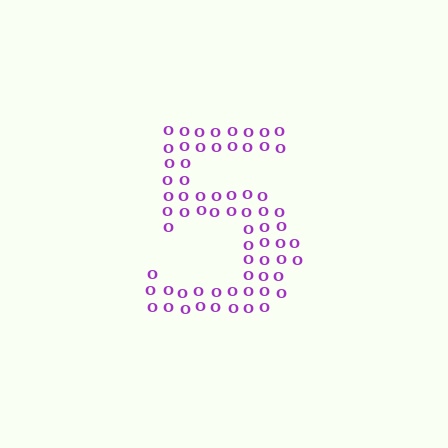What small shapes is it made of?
It is made of small letter O's.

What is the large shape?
The large shape is the digit 5.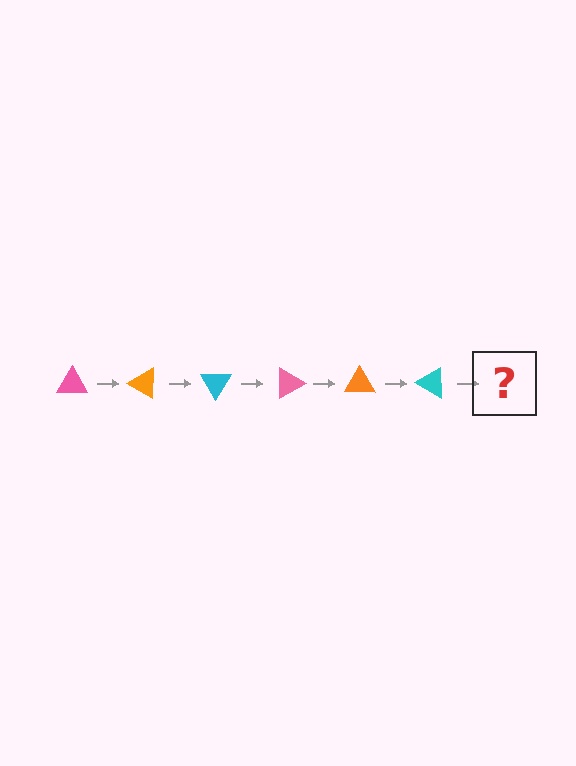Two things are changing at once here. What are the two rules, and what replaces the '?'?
The two rules are that it rotates 30 degrees each step and the color cycles through pink, orange, and cyan. The '?' should be a pink triangle, rotated 180 degrees from the start.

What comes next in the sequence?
The next element should be a pink triangle, rotated 180 degrees from the start.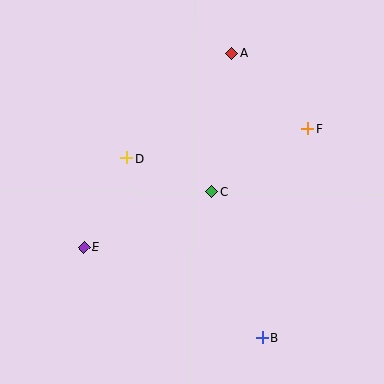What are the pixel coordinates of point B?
Point B is at (262, 337).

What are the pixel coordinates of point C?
Point C is at (212, 192).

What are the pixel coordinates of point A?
Point A is at (232, 54).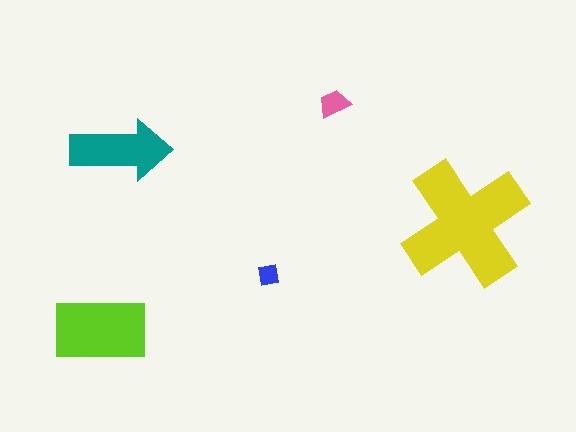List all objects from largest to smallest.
The yellow cross, the lime rectangle, the teal arrow, the pink trapezoid, the blue square.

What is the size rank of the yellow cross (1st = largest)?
1st.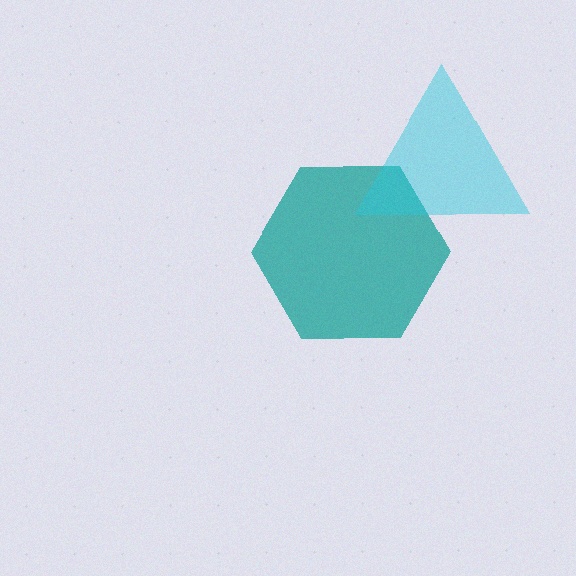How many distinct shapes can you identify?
There are 2 distinct shapes: a teal hexagon, a cyan triangle.